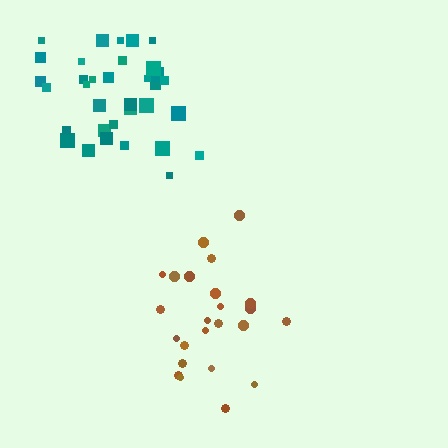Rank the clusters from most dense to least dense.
teal, brown.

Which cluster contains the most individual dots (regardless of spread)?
Teal (34).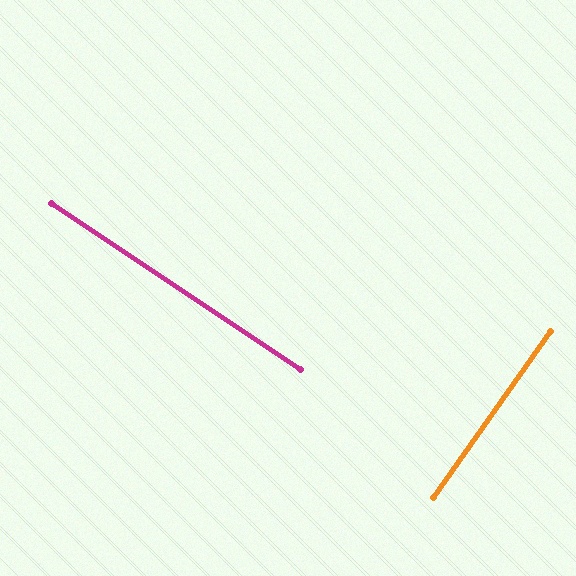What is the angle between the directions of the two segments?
Approximately 89 degrees.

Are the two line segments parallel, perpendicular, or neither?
Perpendicular — they meet at approximately 89°.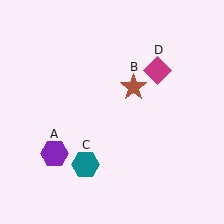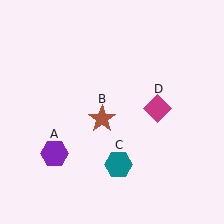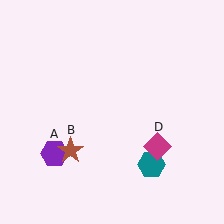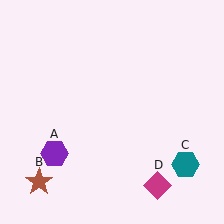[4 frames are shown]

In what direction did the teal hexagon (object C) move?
The teal hexagon (object C) moved right.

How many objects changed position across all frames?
3 objects changed position: brown star (object B), teal hexagon (object C), magenta diamond (object D).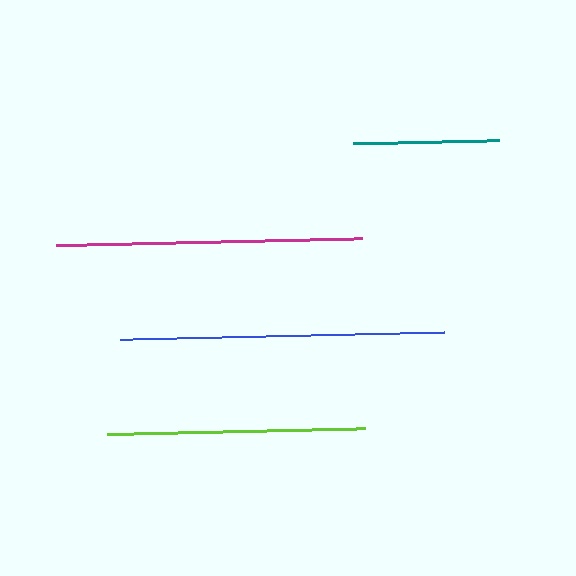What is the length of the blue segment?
The blue segment is approximately 324 pixels long.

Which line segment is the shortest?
The teal line is the shortest at approximately 147 pixels.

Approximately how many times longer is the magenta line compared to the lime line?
The magenta line is approximately 1.2 times the length of the lime line.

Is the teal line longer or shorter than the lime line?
The lime line is longer than the teal line.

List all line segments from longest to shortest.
From longest to shortest: blue, magenta, lime, teal.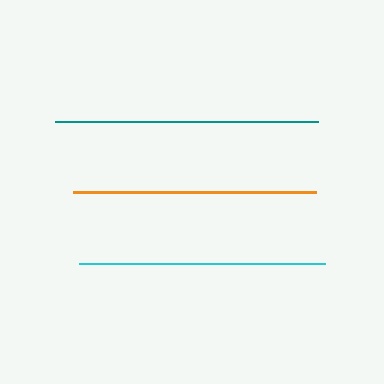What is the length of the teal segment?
The teal segment is approximately 263 pixels long.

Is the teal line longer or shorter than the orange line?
The teal line is longer than the orange line.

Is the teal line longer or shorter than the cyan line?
The teal line is longer than the cyan line.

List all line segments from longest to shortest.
From longest to shortest: teal, cyan, orange.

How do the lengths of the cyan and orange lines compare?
The cyan and orange lines are approximately the same length.